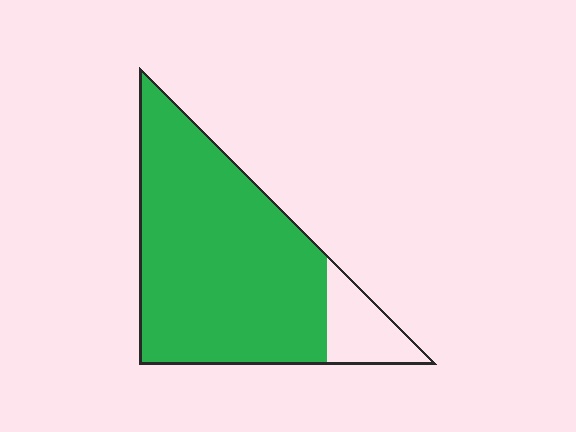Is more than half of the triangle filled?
Yes.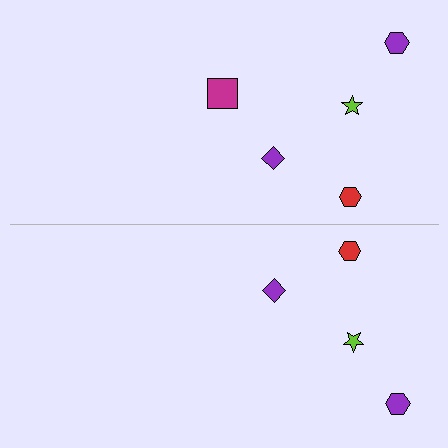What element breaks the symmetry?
A magenta square is missing from the bottom side.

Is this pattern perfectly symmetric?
No, the pattern is not perfectly symmetric. A magenta square is missing from the bottom side.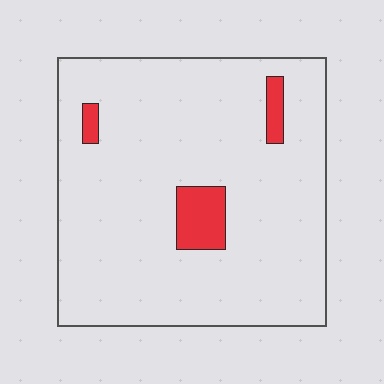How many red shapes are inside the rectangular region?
3.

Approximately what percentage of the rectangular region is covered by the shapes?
Approximately 5%.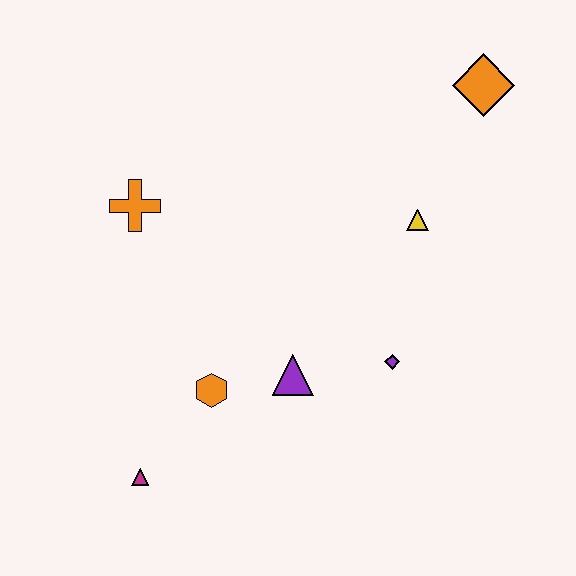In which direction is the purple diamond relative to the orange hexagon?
The purple diamond is to the right of the orange hexagon.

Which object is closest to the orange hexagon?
The purple triangle is closest to the orange hexagon.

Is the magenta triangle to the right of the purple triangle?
No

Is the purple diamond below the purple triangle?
No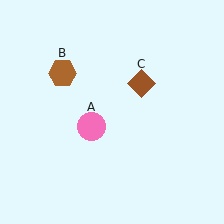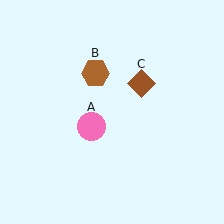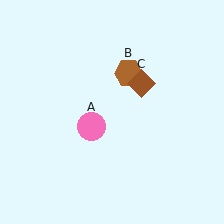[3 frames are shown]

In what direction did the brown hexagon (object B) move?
The brown hexagon (object B) moved right.